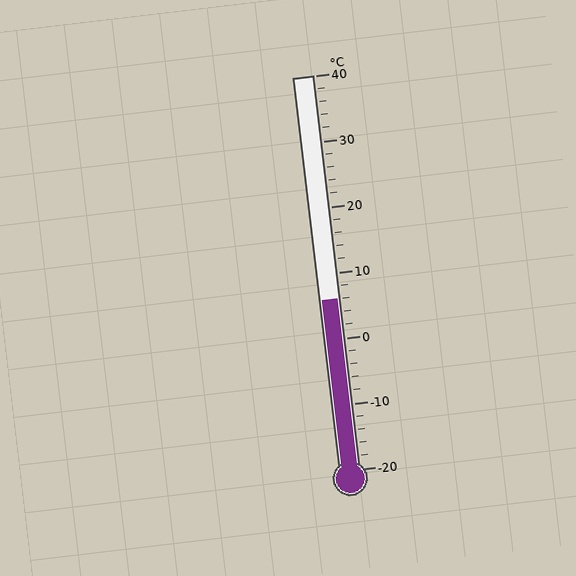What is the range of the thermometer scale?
The thermometer scale ranges from -20°C to 40°C.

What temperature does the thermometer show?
The thermometer shows approximately 6°C.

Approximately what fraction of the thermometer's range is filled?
The thermometer is filled to approximately 45% of its range.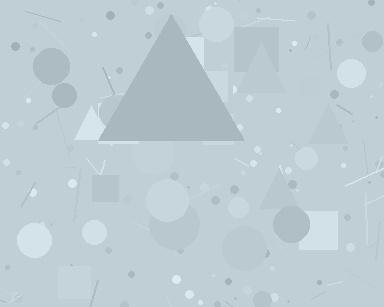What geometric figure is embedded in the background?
A triangle is embedded in the background.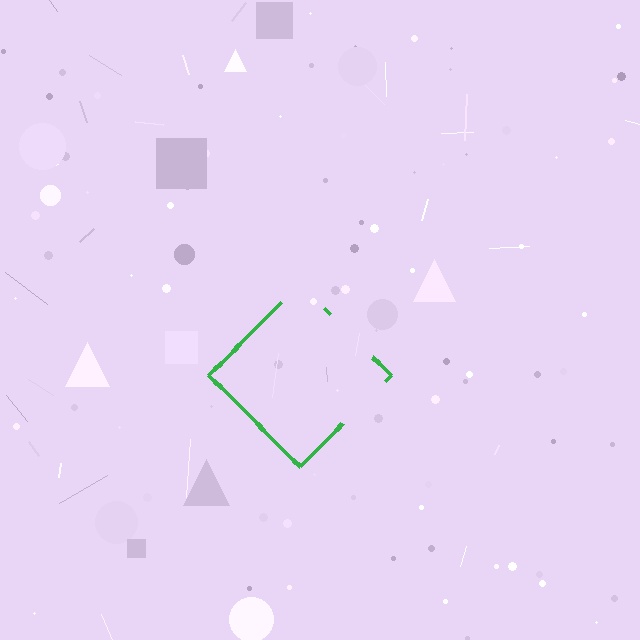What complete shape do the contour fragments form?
The contour fragments form a diamond.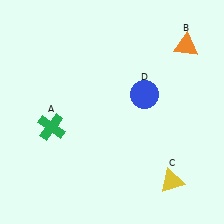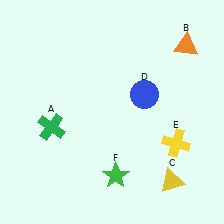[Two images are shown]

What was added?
A yellow cross (E), a green star (F) were added in Image 2.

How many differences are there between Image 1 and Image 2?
There are 2 differences between the two images.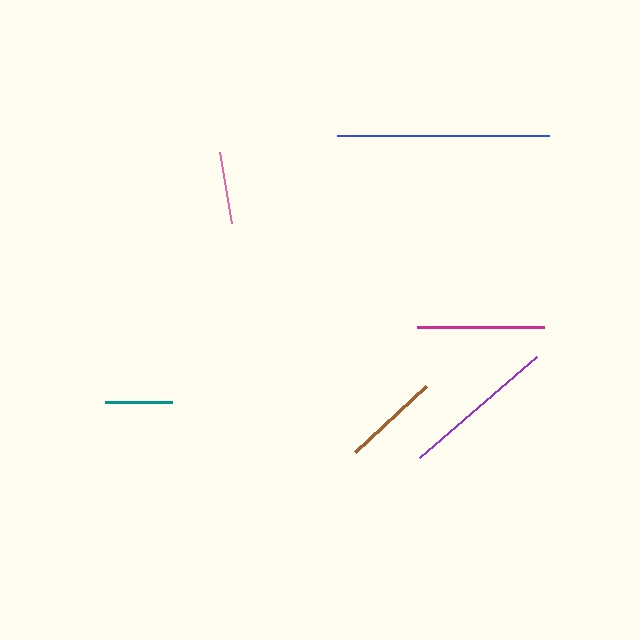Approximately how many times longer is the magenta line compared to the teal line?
The magenta line is approximately 1.9 times the length of the teal line.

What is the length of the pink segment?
The pink segment is approximately 72 pixels long.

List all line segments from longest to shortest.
From longest to shortest: blue, purple, magenta, brown, pink, teal.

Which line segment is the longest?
The blue line is the longest at approximately 212 pixels.